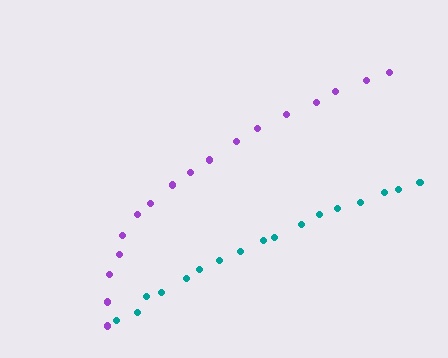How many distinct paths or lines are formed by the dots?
There are 2 distinct paths.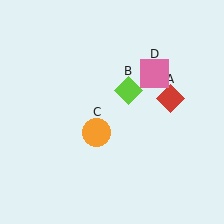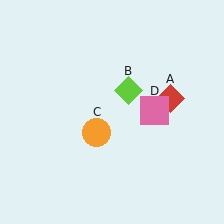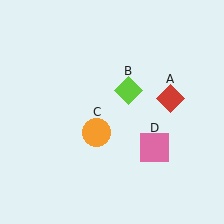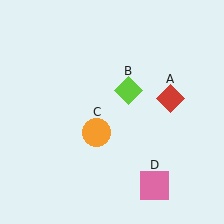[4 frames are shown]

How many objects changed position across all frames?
1 object changed position: pink square (object D).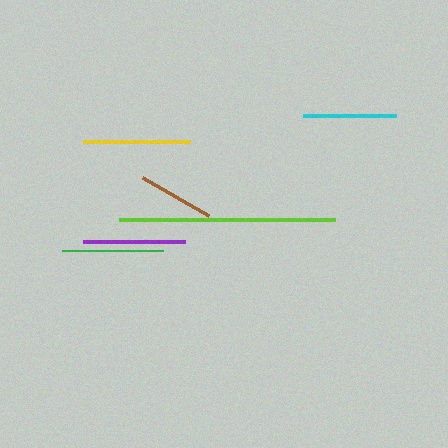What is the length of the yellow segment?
The yellow segment is approximately 107 pixels long.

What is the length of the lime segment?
The lime segment is approximately 216 pixels long.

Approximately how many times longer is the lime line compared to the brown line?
The lime line is approximately 2.8 times the length of the brown line.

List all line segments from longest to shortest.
From longest to shortest: lime, yellow, purple, green, cyan, brown.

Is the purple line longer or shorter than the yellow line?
The yellow line is longer than the purple line.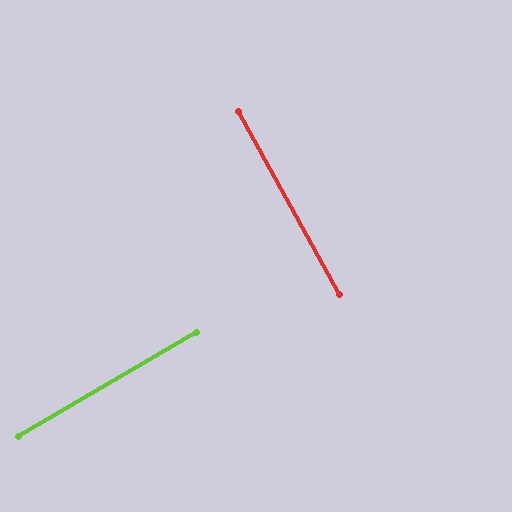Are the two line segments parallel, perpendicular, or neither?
Perpendicular — they meet at approximately 89°.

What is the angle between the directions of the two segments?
Approximately 89 degrees.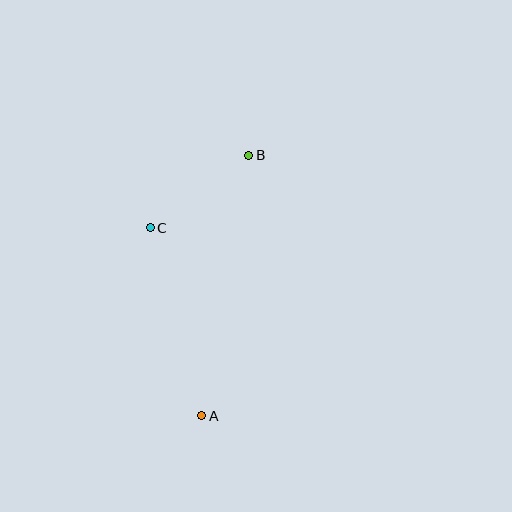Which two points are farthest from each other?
Points A and B are farthest from each other.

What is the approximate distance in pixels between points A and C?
The distance between A and C is approximately 194 pixels.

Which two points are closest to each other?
Points B and C are closest to each other.